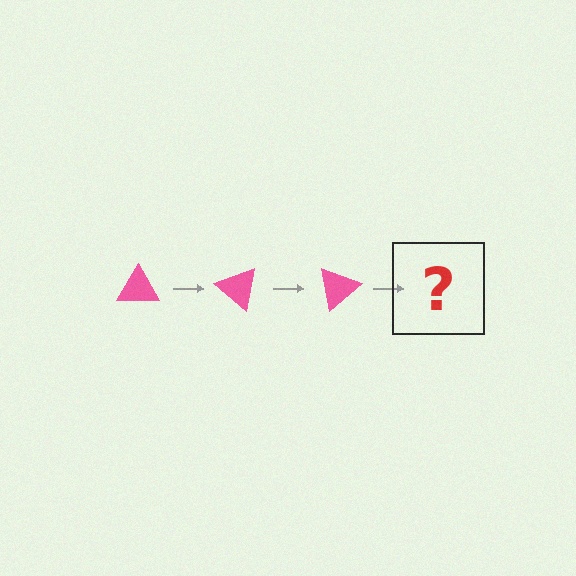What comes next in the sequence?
The next element should be a pink triangle rotated 120 degrees.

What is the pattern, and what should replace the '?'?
The pattern is that the triangle rotates 40 degrees each step. The '?' should be a pink triangle rotated 120 degrees.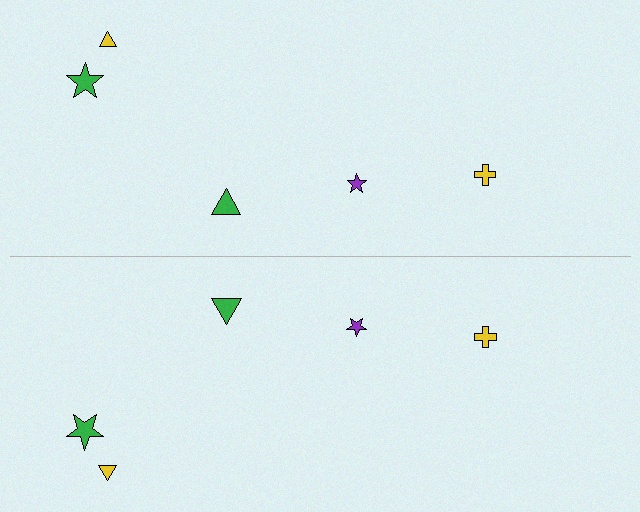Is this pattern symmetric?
Yes, this pattern has bilateral (reflection) symmetry.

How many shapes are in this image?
There are 10 shapes in this image.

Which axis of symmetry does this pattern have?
The pattern has a horizontal axis of symmetry running through the center of the image.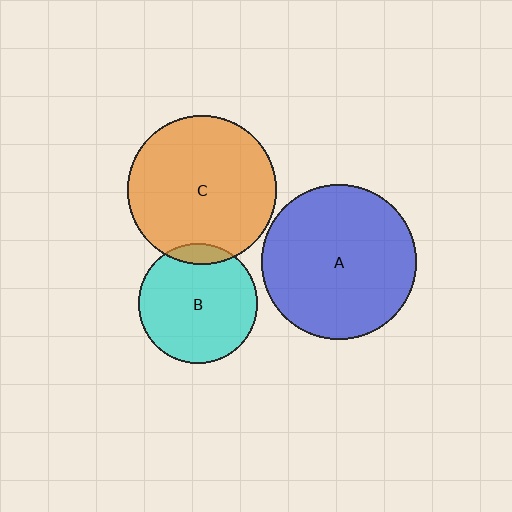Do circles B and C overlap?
Yes.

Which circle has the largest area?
Circle A (blue).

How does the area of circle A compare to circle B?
Approximately 1.7 times.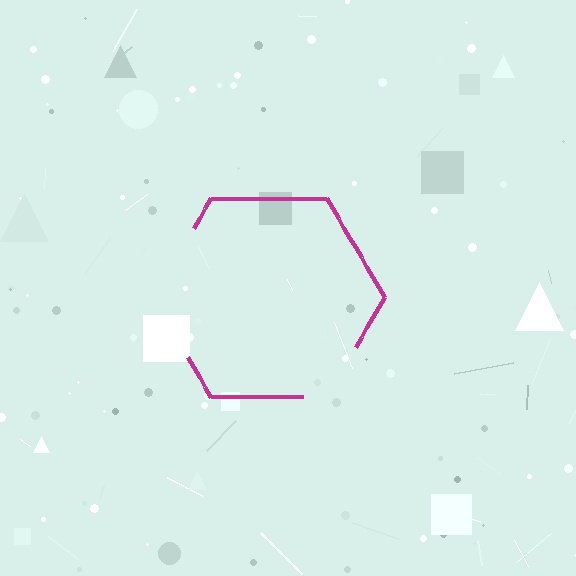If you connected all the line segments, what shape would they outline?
They would outline a hexagon.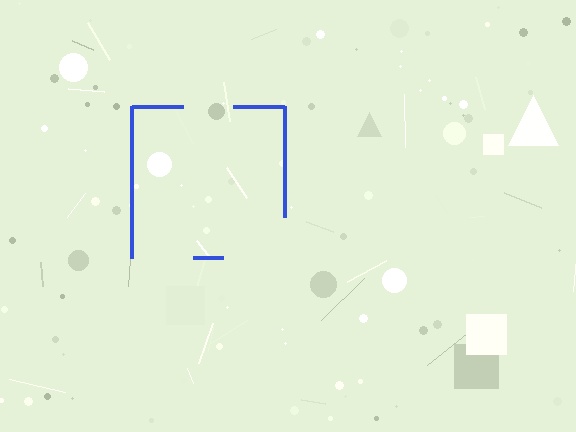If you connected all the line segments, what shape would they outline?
They would outline a square.